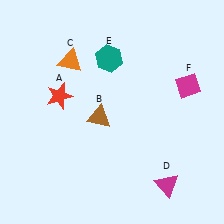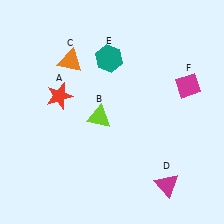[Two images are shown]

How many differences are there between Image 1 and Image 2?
There is 1 difference between the two images.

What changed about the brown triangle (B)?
In Image 1, B is brown. In Image 2, it changed to lime.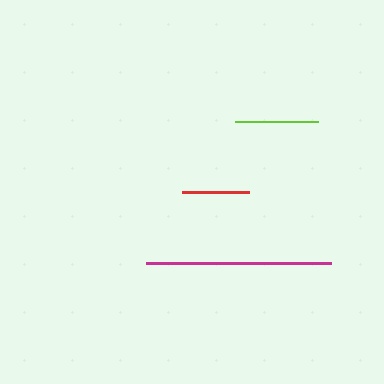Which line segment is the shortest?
The red line is the shortest at approximately 67 pixels.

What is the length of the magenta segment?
The magenta segment is approximately 185 pixels long.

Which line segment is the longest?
The magenta line is the longest at approximately 185 pixels.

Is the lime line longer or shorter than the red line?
The lime line is longer than the red line.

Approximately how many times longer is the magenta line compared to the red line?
The magenta line is approximately 2.8 times the length of the red line.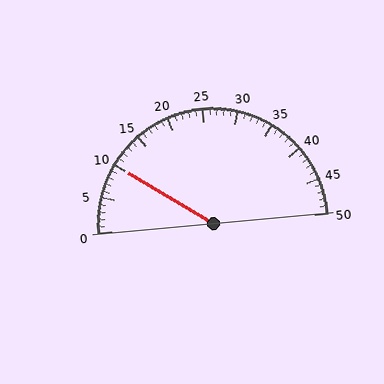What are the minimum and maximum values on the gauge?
The gauge ranges from 0 to 50.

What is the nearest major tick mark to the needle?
The nearest major tick mark is 10.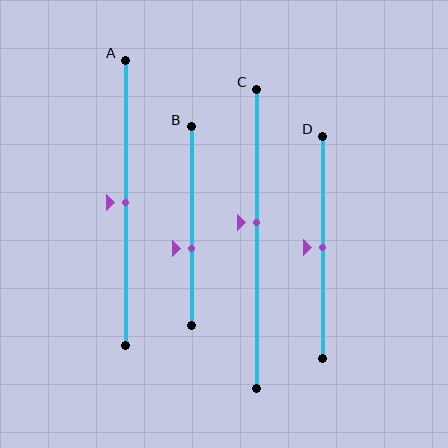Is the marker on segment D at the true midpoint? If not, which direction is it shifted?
Yes, the marker on segment D is at the true midpoint.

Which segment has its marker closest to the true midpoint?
Segment A has its marker closest to the true midpoint.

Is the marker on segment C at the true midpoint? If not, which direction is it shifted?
No, the marker on segment C is shifted upward by about 5% of the segment length.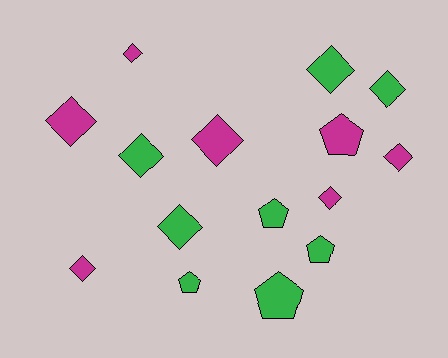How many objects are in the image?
There are 15 objects.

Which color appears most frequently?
Green, with 8 objects.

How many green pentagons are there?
There are 4 green pentagons.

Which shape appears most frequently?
Diamond, with 10 objects.